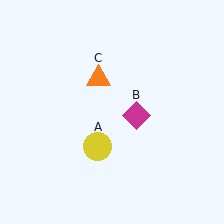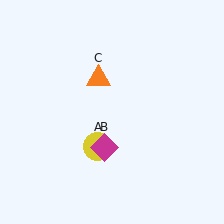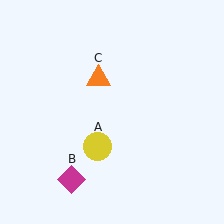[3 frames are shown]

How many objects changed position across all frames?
1 object changed position: magenta diamond (object B).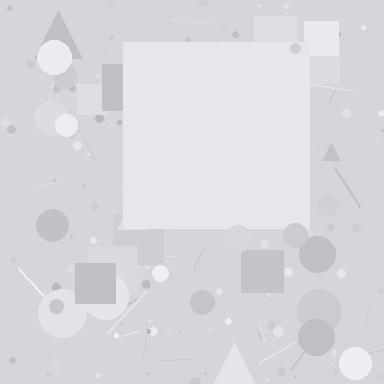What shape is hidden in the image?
A square is hidden in the image.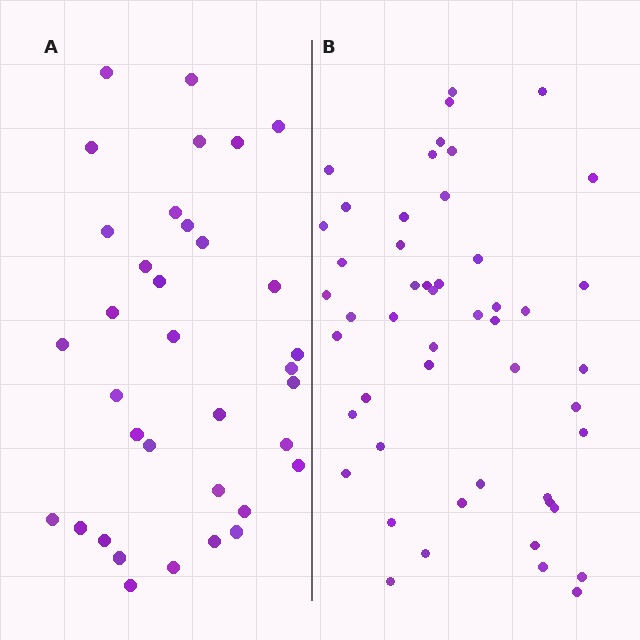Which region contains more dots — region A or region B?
Region B (the right region) has more dots.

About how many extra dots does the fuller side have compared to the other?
Region B has approximately 15 more dots than region A.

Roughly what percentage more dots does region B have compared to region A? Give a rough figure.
About 45% more.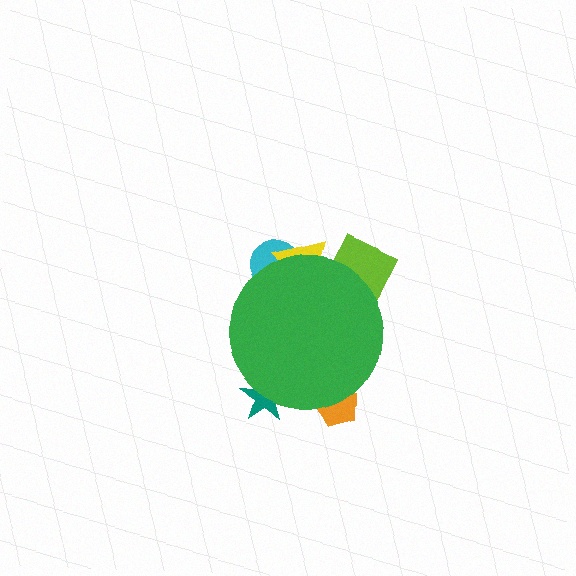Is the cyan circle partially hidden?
Yes, the cyan circle is partially hidden behind the green circle.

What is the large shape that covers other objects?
A green circle.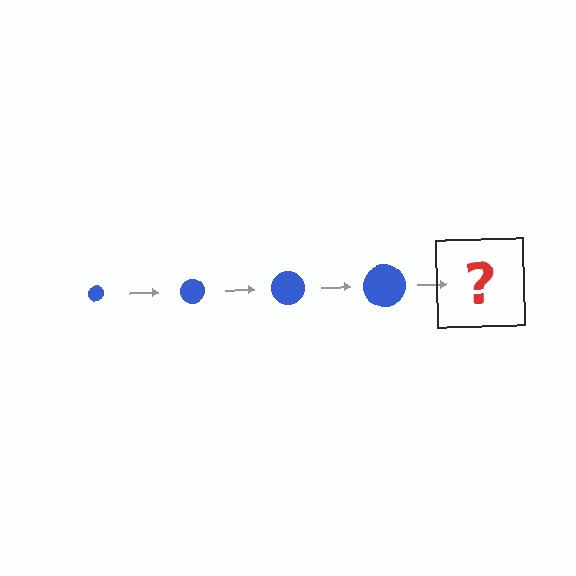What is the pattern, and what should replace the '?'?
The pattern is that the circle gets progressively larger each step. The '?' should be a blue circle, larger than the previous one.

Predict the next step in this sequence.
The next step is a blue circle, larger than the previous one.